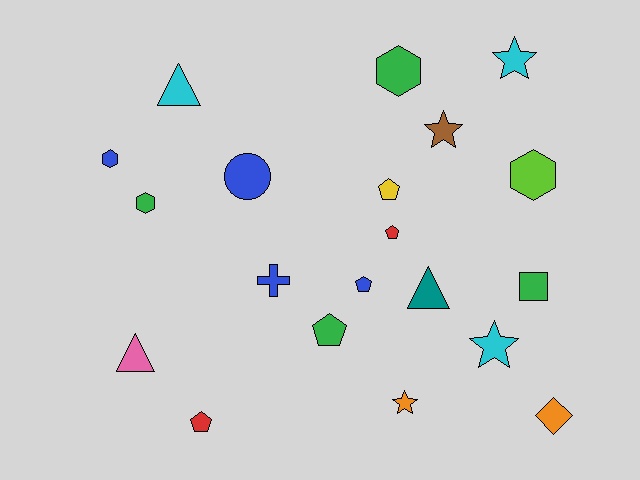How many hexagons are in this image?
There are 4 hexagons.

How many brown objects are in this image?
There is 1 brown object.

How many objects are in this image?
There are 20 objects.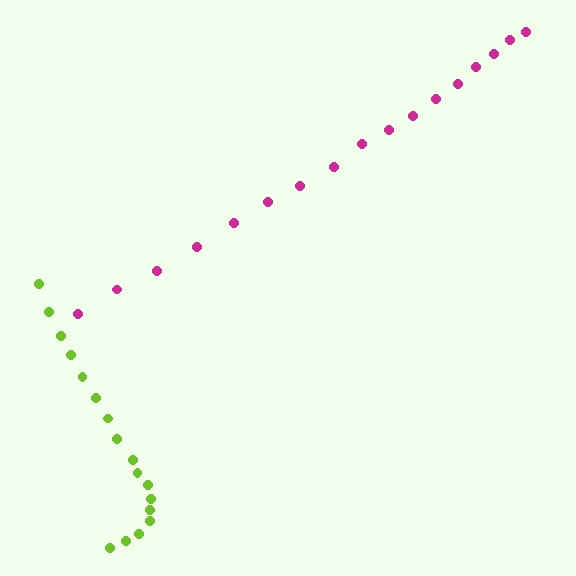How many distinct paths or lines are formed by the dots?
There are 2 distinct paths.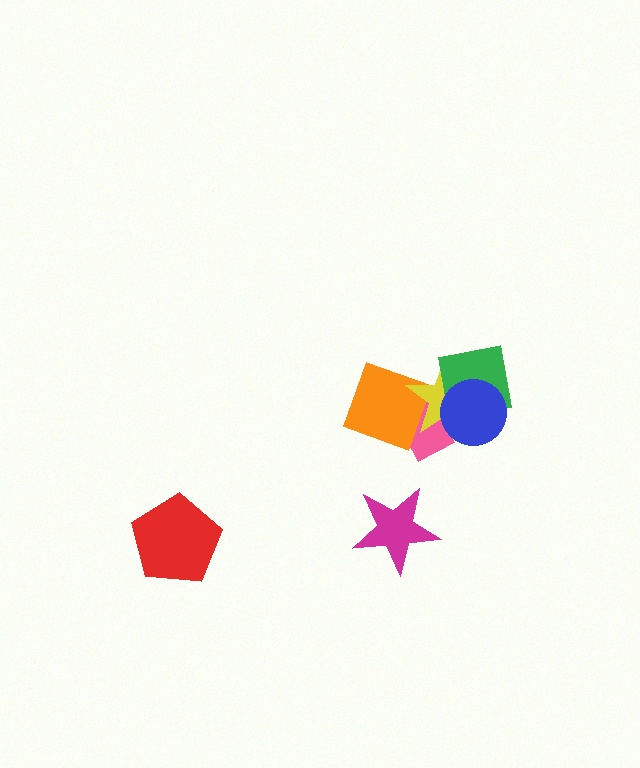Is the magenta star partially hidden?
No, no other shape covers it.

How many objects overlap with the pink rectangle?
3 objects overlap with the pink rectangle.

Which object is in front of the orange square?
The yellow star is in front of the orange square.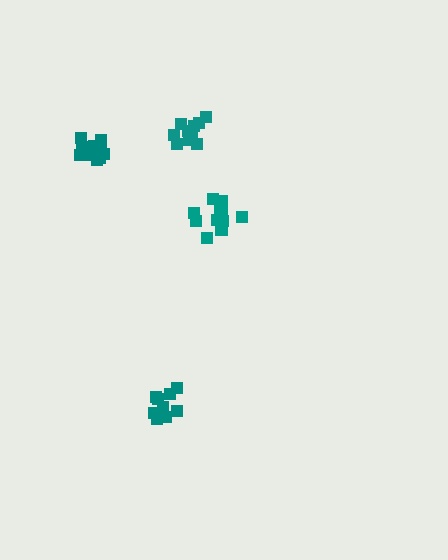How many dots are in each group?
Group 1: 10 dots, Group 2: 12 dots, Group 3: 10 dots, Group 4: 13 dots (45 total).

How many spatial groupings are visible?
There are 4 spatial groupings.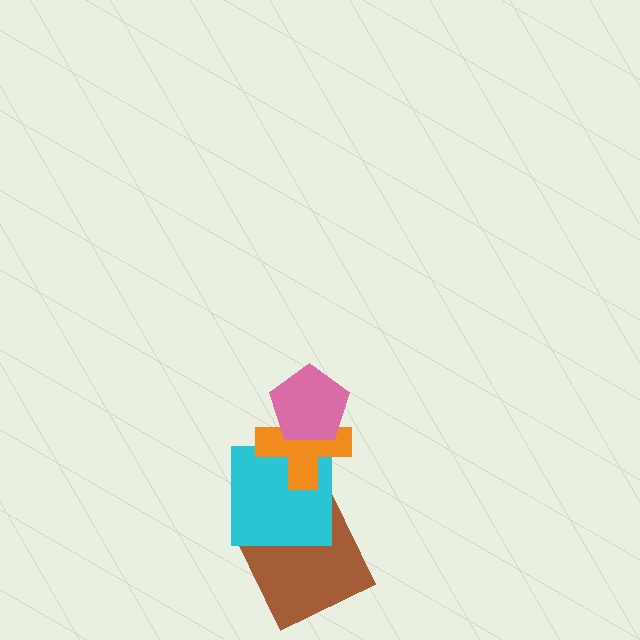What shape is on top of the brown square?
The cyan square is on top of the brown square.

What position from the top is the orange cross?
The orange cross is 2nd from the top.